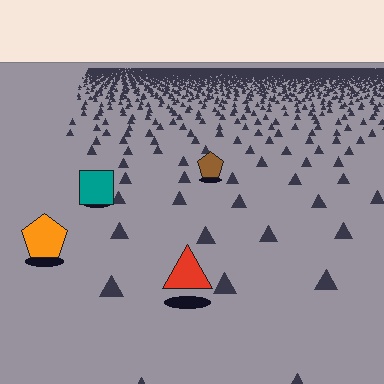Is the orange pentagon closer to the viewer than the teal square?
Yes. The orange pentagon is closer — you can tell from the texture gradient: the ground texture is coarser near it.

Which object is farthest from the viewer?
The brown pentagon is farthest from the viewer. It appears smaller and the ground texture around it is denser.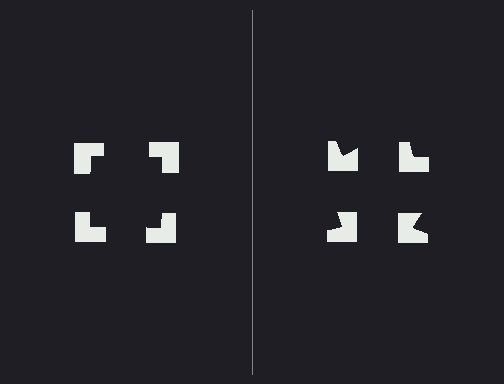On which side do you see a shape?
An illusory square appears on the left side. On the right side the wedge cuts are rotated, so no coherent shape forms.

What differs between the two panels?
The notched squares are positioned identically on both sides; only the wedge orientations differ. On the left they align to a square; on the right they are misaligned.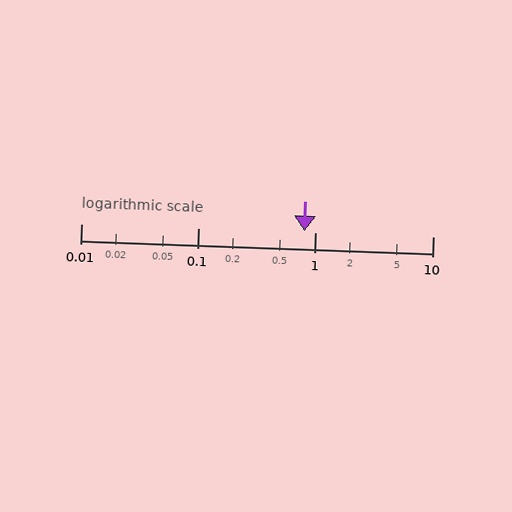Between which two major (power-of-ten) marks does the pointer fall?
The pointer is between 0.1 and 1.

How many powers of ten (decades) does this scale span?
The scale spans 3 decades, from 0.01 to 10.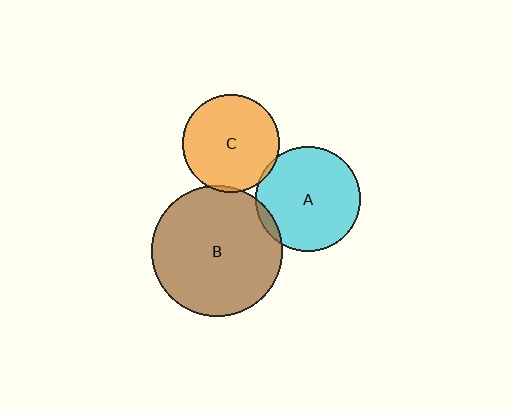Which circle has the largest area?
Circle B (brown).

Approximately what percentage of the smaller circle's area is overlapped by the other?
Approximately 5%.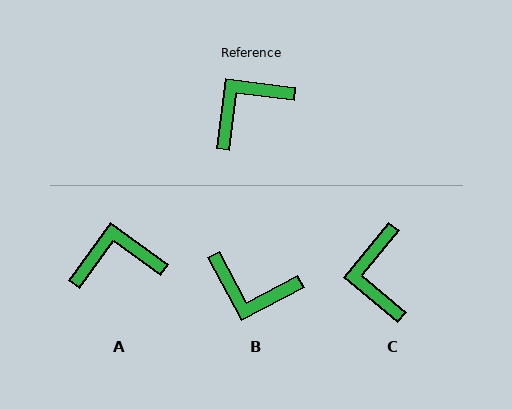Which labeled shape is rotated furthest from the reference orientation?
B, about 125 degrees away.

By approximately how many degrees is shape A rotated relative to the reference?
Approximately 29 degrees clockwise.